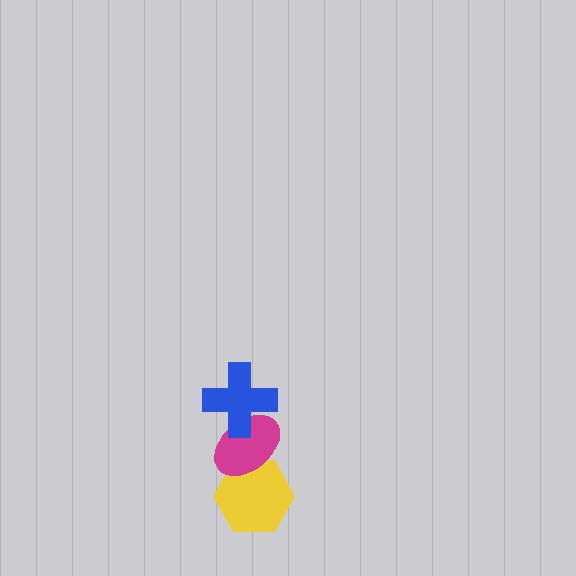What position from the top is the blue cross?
The blue cross is 1st from the top.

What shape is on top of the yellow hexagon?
The magenta ellipse is on top of the yellow hexagon.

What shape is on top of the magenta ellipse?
The blue cross is on top of the magenta ellipse.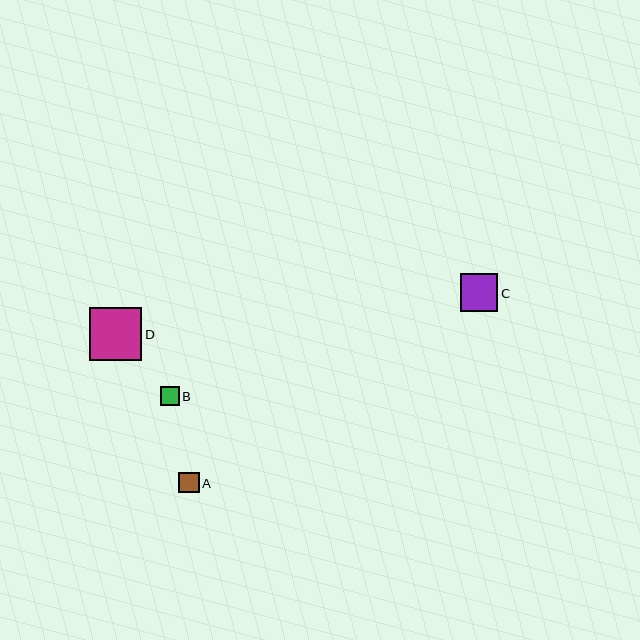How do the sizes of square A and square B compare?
Square A and square B are approximately the same size.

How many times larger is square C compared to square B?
Square C is approximately 2.0 times the size of square B.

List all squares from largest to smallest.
From largest to smallest: D, C, A, B.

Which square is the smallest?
Square B is the smallest with a size of approximately 19 pixels.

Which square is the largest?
Square D is the largest with a size of approximately 53 pixels.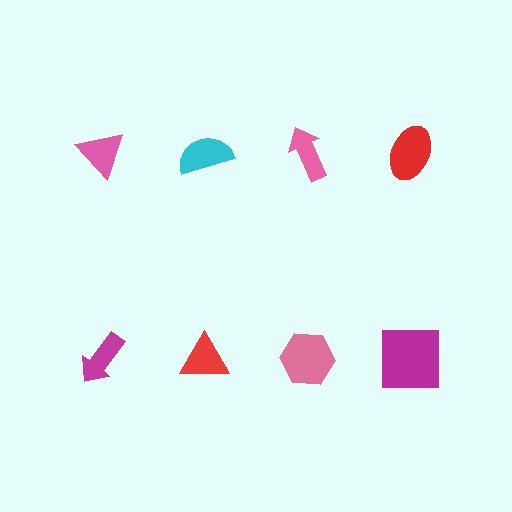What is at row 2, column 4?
A magenta square.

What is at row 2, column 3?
A pink hexagon.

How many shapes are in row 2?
4 shapes.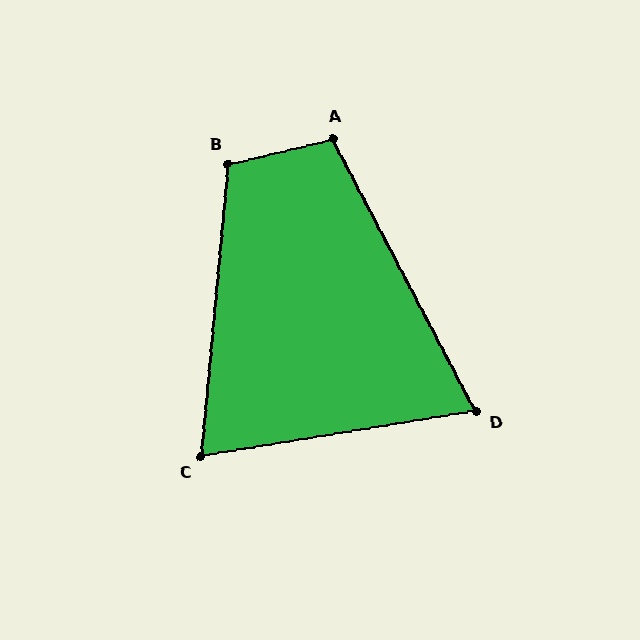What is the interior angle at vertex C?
Approximately 76 degrees (acute).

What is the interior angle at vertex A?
Approximately 104 degrees (obtuse).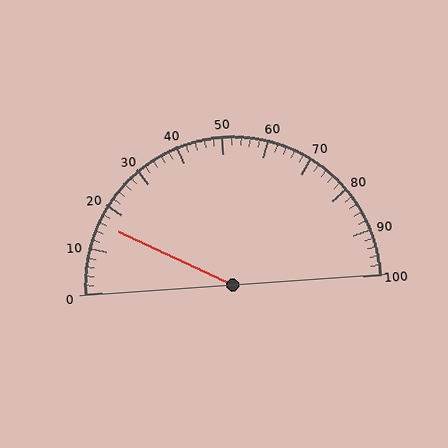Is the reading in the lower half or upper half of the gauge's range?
The reading is in the lower half of the range (0 to 100).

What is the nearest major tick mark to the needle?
The nearest major tick mark is 20.